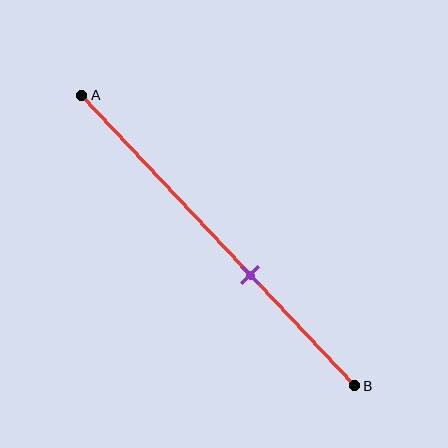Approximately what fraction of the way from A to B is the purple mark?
The purple mark is approximately 60% of the way from A to B.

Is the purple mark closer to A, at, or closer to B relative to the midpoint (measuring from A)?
The purple mark is closer to point B than the midpoint of segment AB.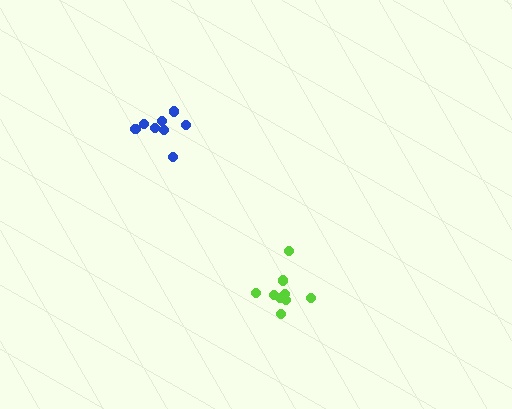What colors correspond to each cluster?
The clusters are colored: lime, blue.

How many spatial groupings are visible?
There are 2 spatial groupings.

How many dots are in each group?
Group 1: 9 dots, Group 2: 8 dots (17 total).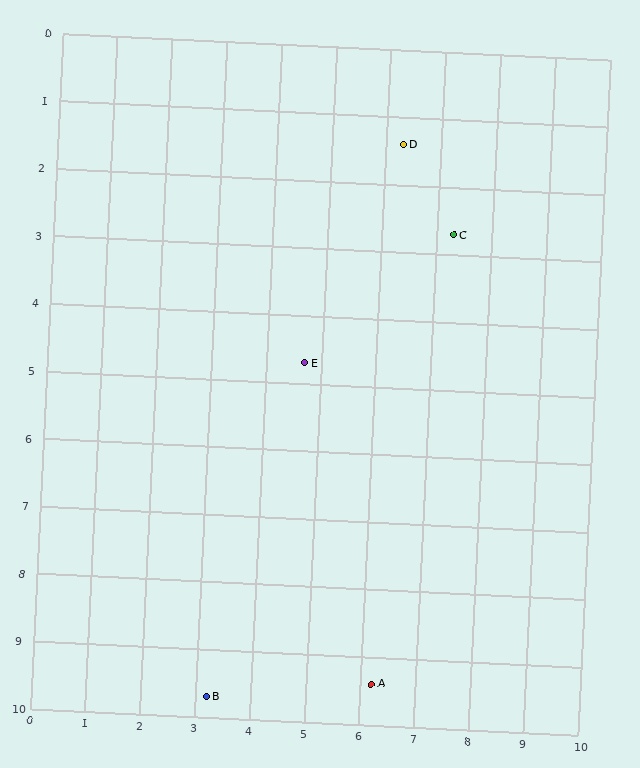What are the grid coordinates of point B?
Point B is at approximately (3.2, 9.7).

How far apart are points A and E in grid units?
Points A and E are about 4.9 grid units apart.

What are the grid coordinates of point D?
Point D is at approximately (6.3, 1.4).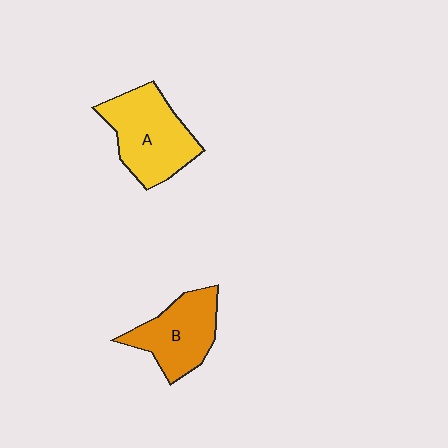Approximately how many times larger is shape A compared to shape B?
Approximately 1.2 times.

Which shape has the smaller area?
Shape B (orange).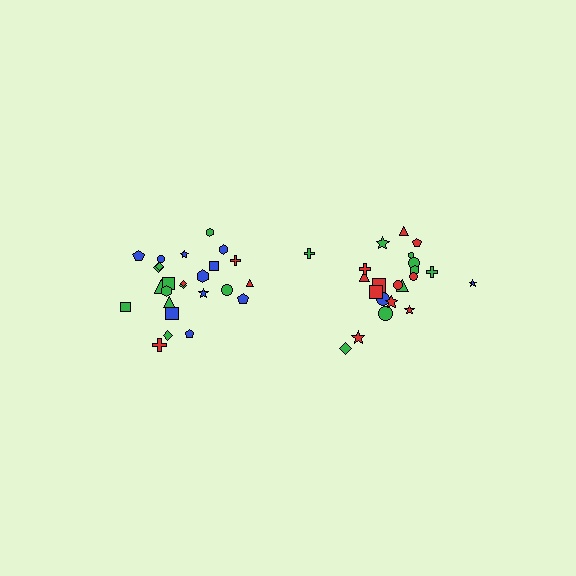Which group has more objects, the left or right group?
The left group.